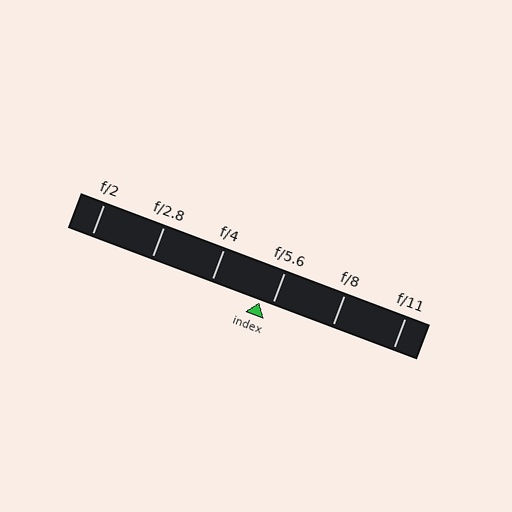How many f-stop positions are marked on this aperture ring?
There are 6 f-stop positions marked.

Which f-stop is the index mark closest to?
The index mark is closest to f/5.6.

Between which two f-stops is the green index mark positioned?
The index mark is between f/4 and f/5.6.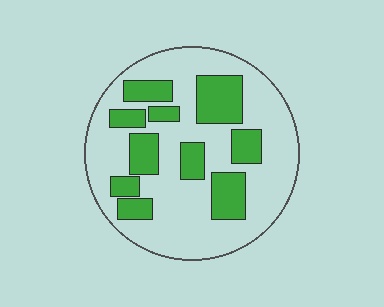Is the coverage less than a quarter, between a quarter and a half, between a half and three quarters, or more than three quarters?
Between a quarter and a half.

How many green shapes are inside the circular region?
10.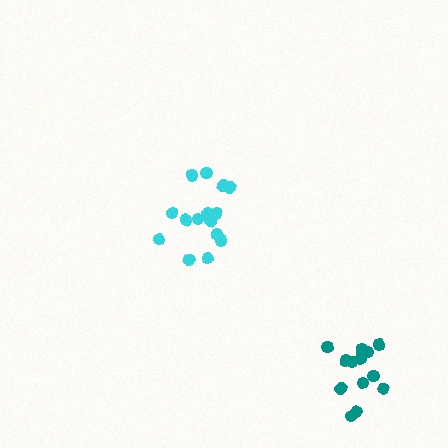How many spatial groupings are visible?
There are 2 spatial groupings.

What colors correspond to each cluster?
The clusters are colored: teal, cyan.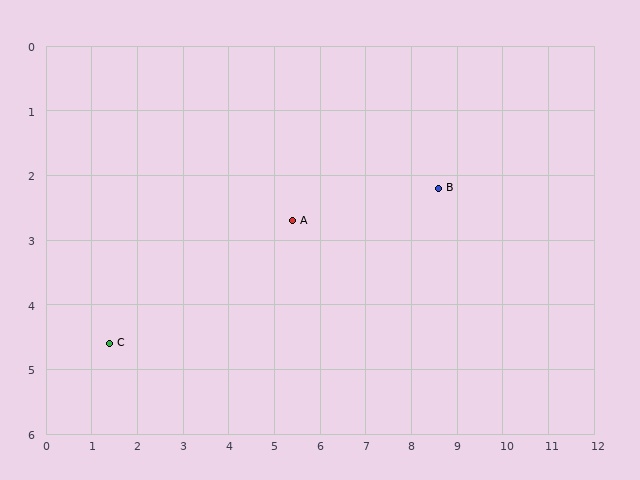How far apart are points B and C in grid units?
Points B and C are about 7.6 grid units apart.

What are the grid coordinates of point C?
Point C is at approximately (1.4, 4.6).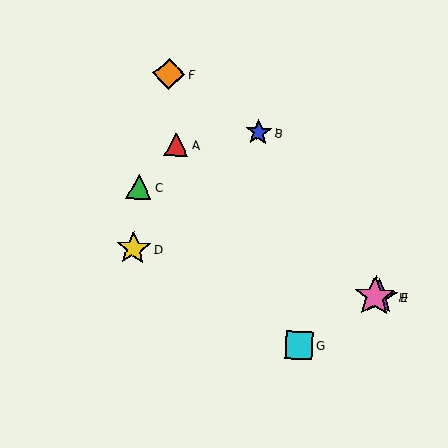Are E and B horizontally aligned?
No, E is at y≈297 and B is at y≈133.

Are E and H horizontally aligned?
Yes, both are at y≈297.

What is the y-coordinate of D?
Object D is at y≈248.